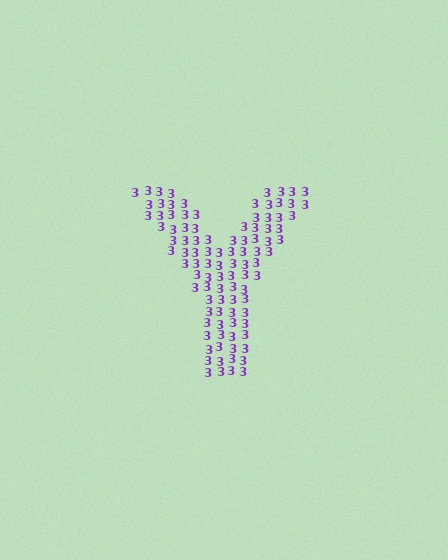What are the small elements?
The small elements are digit 3's.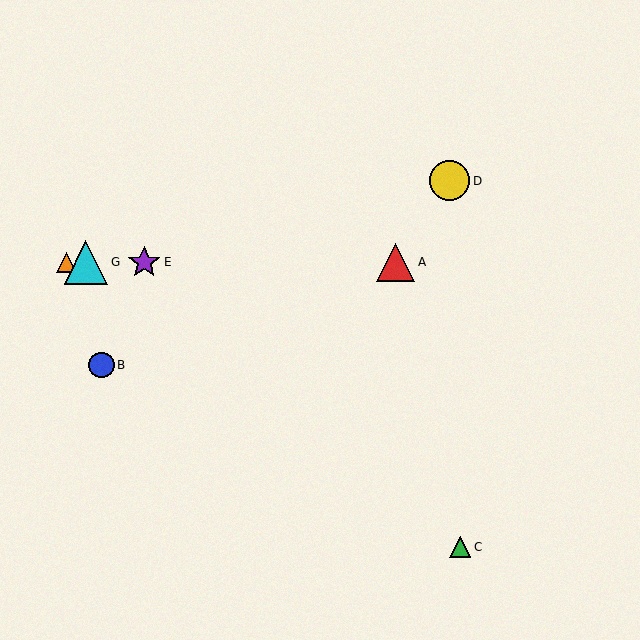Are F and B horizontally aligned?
No, F is at y≈262 and B is at y≈365.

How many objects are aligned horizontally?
4 objects (A, E, F, G) are aligned horizontally.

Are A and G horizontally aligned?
Yes, both are at y≈262.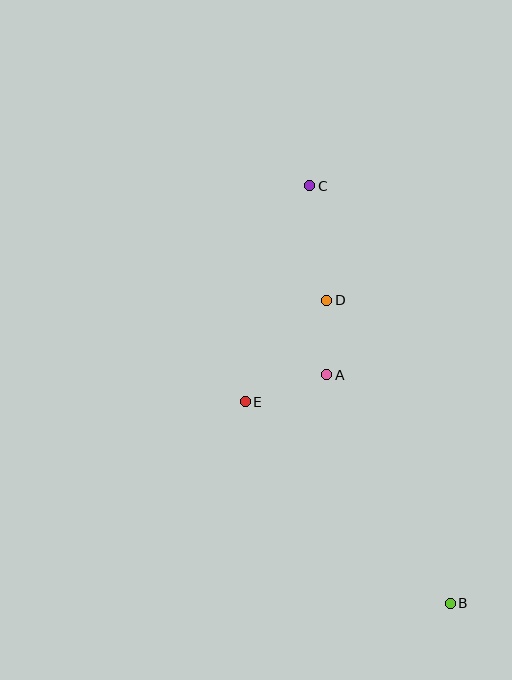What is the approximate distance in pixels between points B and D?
The distance between B and D is approximately 327 pixels.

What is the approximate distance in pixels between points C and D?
The distance between C and D is approximately 116 pixels.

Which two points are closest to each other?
Points A and D are closest to each other.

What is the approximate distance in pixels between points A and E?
The distance between A and E is approximately 86 pixels.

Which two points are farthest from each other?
Points B and C are farthest from each other.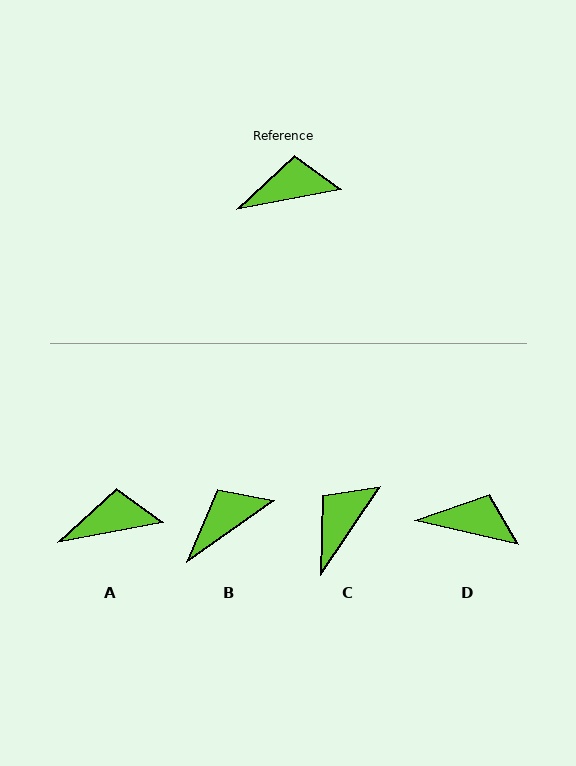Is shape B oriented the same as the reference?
No, it is off by about 25 degrees.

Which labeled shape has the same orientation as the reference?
A.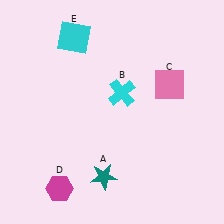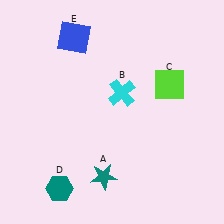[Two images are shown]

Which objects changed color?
C changed from pink to lime. D changed from magenta to teal. E changed from cyan to blue.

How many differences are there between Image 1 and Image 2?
There are 3 differences between the two images.